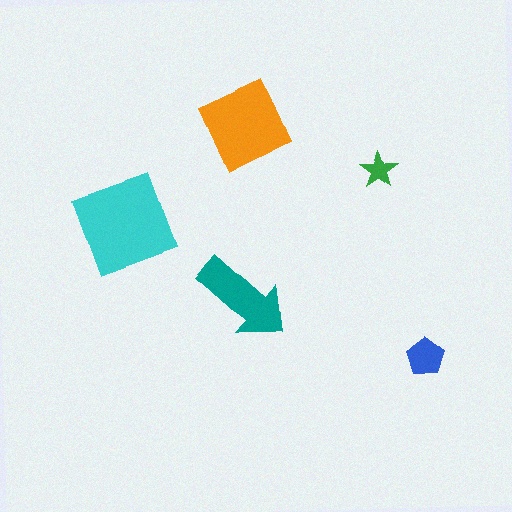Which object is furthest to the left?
The cyan square is leftmost.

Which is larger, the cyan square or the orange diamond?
The cyan square.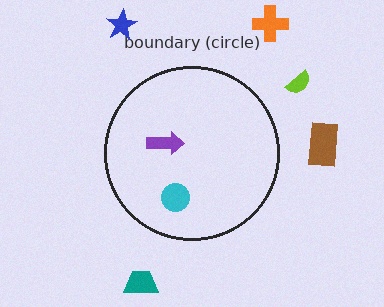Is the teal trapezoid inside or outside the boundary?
Outside.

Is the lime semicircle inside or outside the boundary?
Outside.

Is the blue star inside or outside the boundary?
Outside.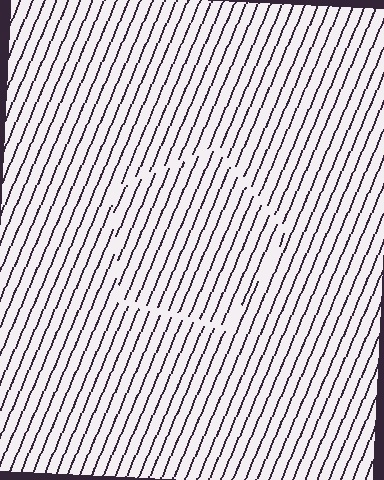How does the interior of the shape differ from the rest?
The interior of the shape contains the same grating, shifted by half a period — the contour is defined by the phase discontinuity where line-ends from the inner and outer gratings abut.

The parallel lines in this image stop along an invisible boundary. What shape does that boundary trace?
An illusory pentagon. The interior of the shape contains the same grating, shifted by half a period — the contour is defined by the phase discontinuity where line-ends from the inner and outer gratings abut.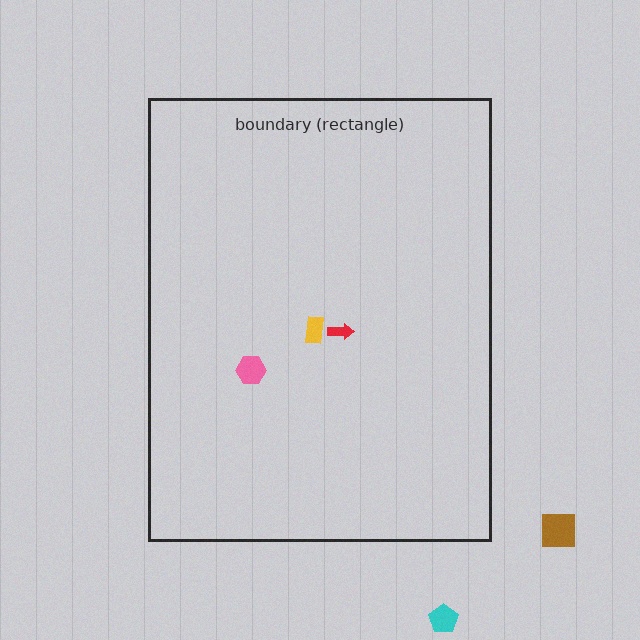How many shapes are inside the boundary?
3 inside, 2 outside.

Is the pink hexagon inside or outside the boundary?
Inside.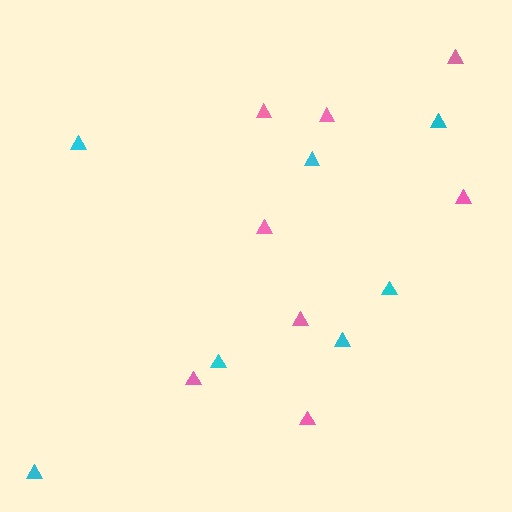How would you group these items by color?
There are 2 groups: one group of cyan triangles (7) and one group of pink triangles (8).